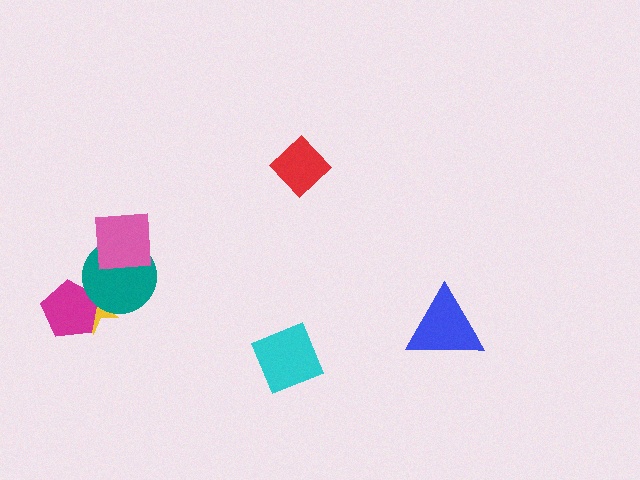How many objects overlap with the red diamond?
0 objects overlap with the red diamond.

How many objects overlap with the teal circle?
3 objects overlap with the teal circle.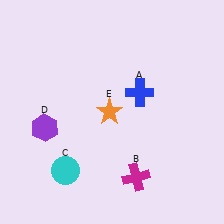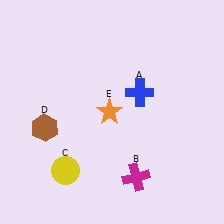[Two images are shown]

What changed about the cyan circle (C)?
In Image 1, C is cyan. In Image 2, it changed to yellow.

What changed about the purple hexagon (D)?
In Image 1, D is purple. In Image 2, it changed to brown.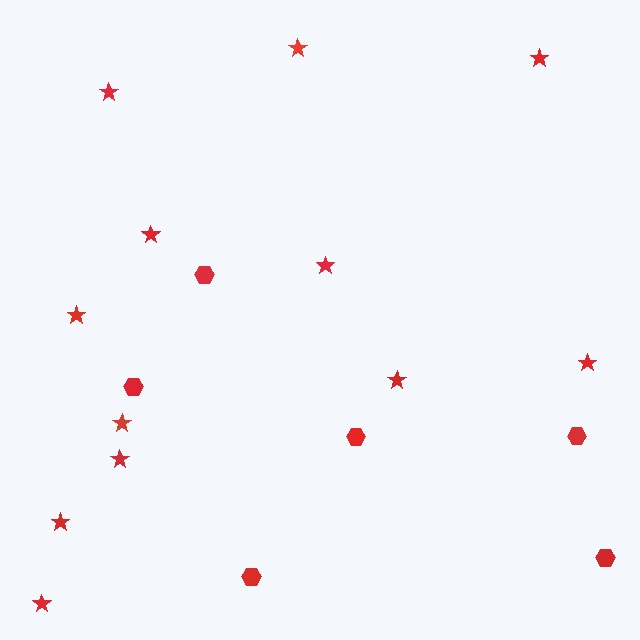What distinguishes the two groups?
There are 2 groups: one group of stars (12) and one group of hexagons (6).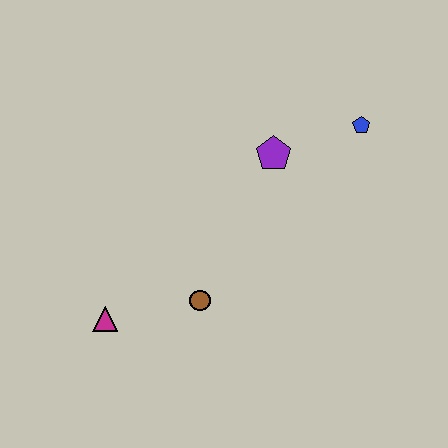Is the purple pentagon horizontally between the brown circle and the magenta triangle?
No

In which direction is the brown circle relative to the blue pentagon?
The brown circle is below the blue pentagon.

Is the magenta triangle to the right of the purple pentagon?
No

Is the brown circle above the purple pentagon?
No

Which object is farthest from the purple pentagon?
The magenta triangle is farthest from the purple pentagon.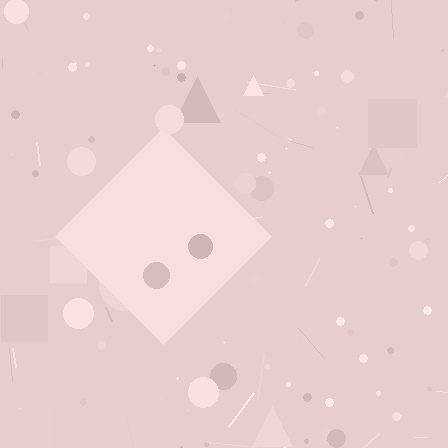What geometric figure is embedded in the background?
A diamond is embedded in the background.